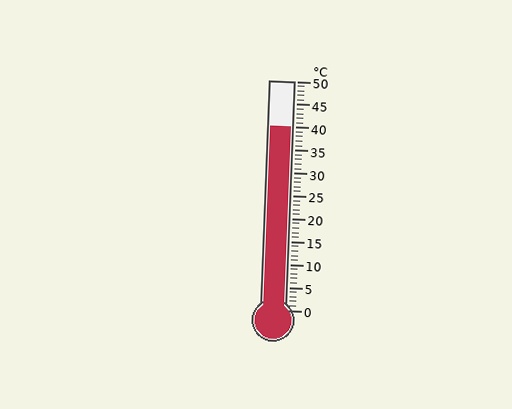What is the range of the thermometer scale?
The thermometer scale ranges from 0°C to 50°C.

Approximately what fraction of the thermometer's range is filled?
The thermometer is filled to approximately 80% of its range.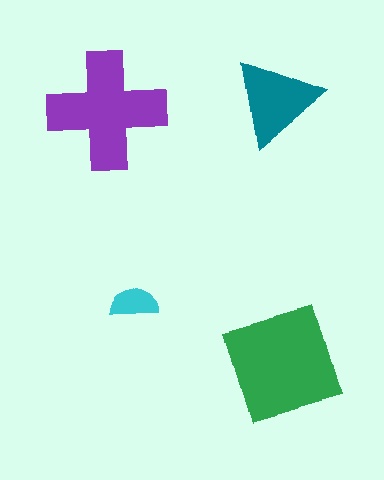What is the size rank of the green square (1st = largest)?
1st.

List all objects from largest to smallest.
The green square, the purple cross, the teal triangle, the cyan semicircle.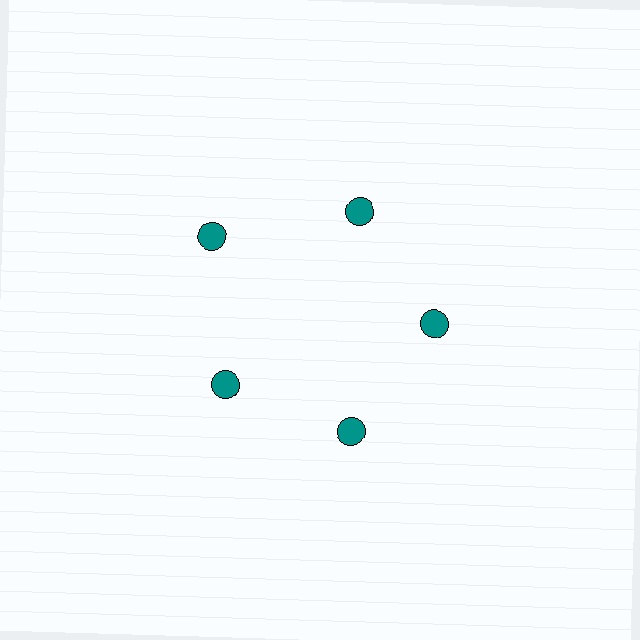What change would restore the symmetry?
The symmetry would be restored by moving it inward, back onto the ring so that all 5 circles sit at equal angles and equal distance from the center.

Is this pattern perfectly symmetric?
No. The 5 teal circles are arranged in a ring, but one element near the 10 o'clock position is pushed outward from the center, breaking the 5-fold rotational symmetry.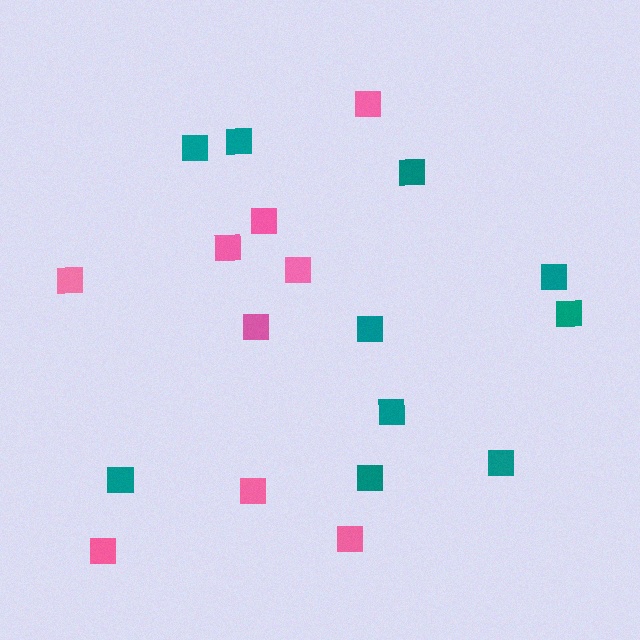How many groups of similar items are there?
There are 2 groups: one group of teal squares (10) and one group of pink squares (9).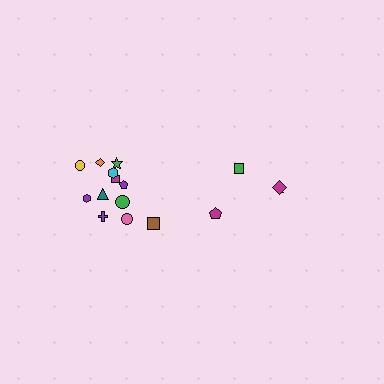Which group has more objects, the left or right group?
The left group.